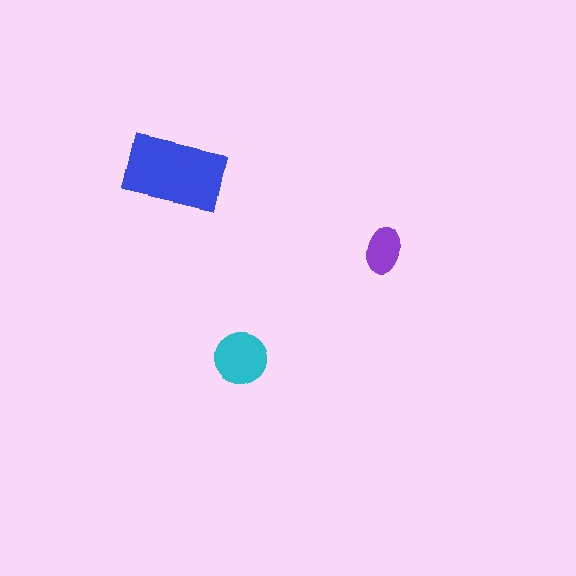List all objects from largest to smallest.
The blue rectangle, the cyan circle, the purple ellipse.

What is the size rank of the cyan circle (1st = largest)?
2nd.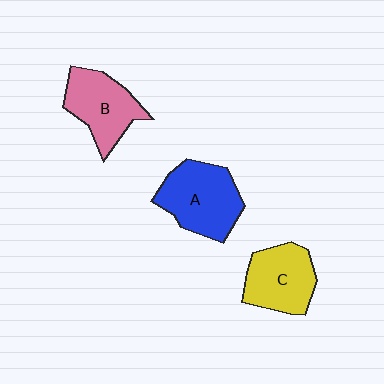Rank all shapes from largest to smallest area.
From largest to smallest: A (blue), B (pink), C (yellow).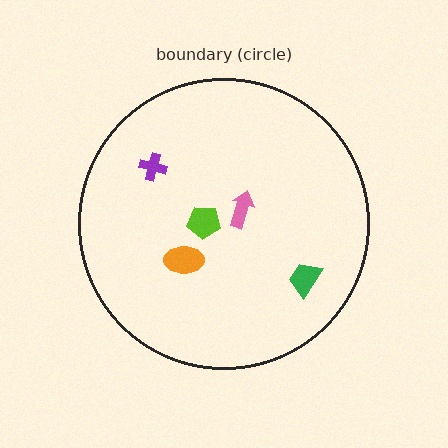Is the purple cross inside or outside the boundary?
Inside.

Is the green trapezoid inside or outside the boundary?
Inside.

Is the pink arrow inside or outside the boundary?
Inside.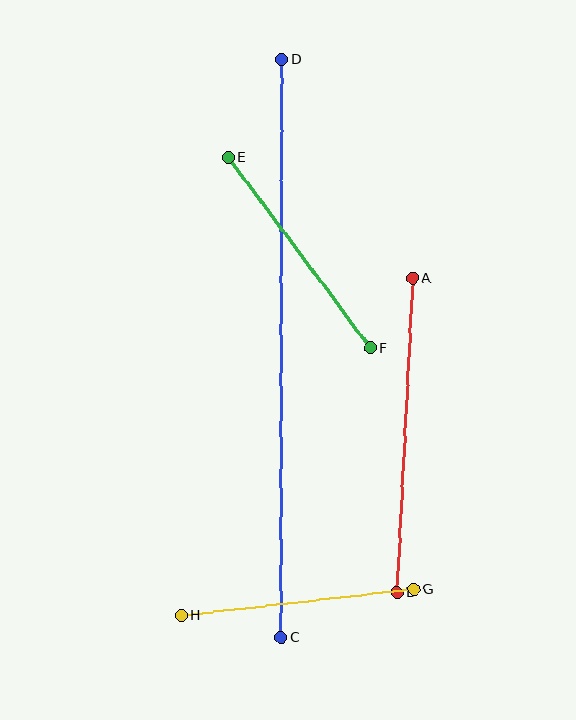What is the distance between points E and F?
The distance is approximately 237 pixels.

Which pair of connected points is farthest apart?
Points C and D are farthest apart.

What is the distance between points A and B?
The distance is approximately 314 pixels.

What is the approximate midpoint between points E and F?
The midpoint is at approximately (299, 253) pixels.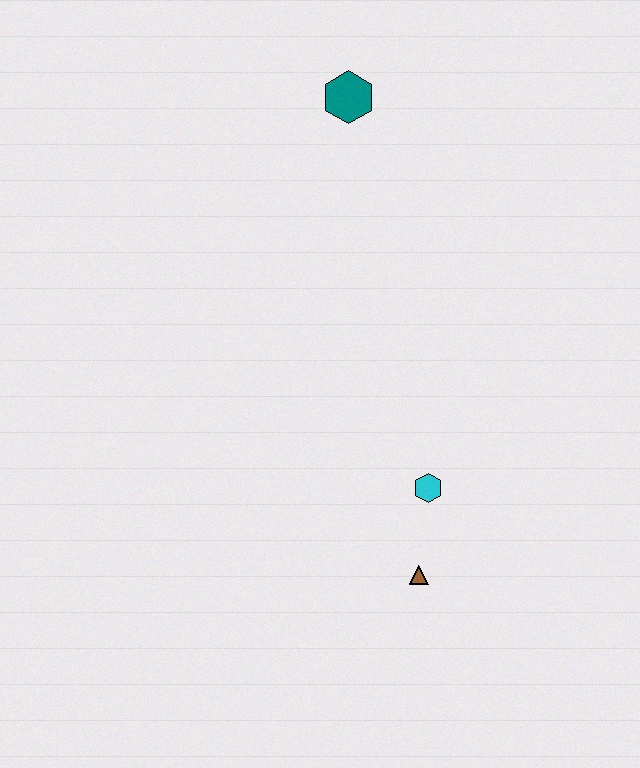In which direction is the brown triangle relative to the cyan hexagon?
The brown triangle is below the cyan hexagon.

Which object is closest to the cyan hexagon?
The brown triangle is closest to the cyan hexagon.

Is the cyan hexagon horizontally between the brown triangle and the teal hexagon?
No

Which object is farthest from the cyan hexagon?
The teal hexagon is farthest from the cyan hexagon.